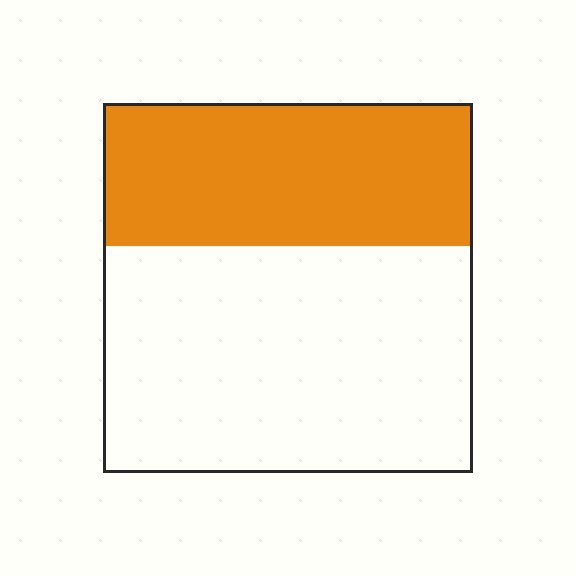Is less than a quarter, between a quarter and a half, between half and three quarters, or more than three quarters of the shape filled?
Between a quarter and a half.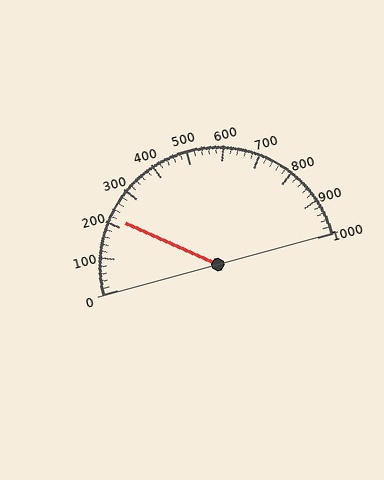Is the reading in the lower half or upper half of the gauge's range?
The reading is in the lower half of the range (0 to 1000).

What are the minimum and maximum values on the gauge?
The gauge ranges from 0 to 1000.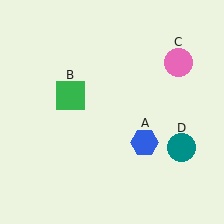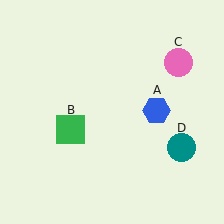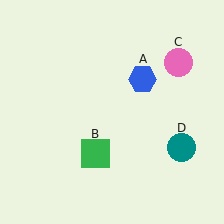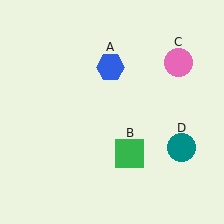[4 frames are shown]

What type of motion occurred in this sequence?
The blue hexagon (object A), green square (object B) rotated counterclockwise around the center of the scene.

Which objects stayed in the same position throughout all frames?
Pink circle (object C) and teal circle (object D) remained stationary.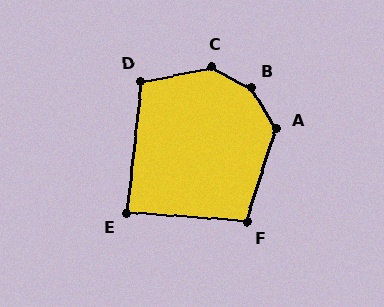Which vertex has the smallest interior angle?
E, at approximately 88 degrees.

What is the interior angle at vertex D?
Approximately 108 degrees (obtuse).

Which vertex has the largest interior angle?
B, at approximately 150 degrees.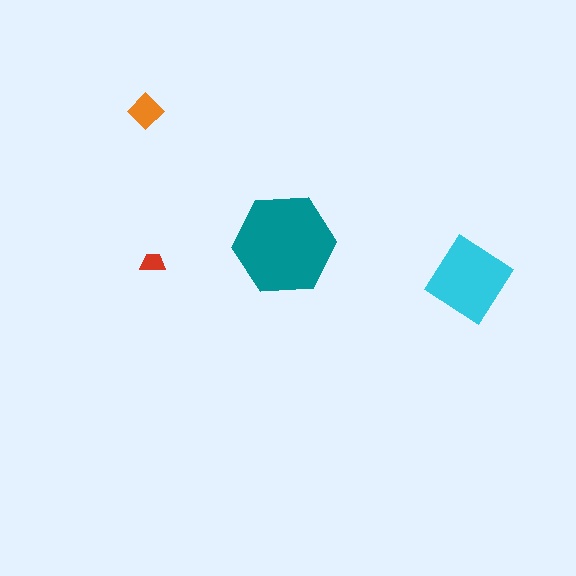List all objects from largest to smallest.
The teal hexagon, the cyan diamond, the orange diamond, the red trapezoid.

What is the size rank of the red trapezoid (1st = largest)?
4th.